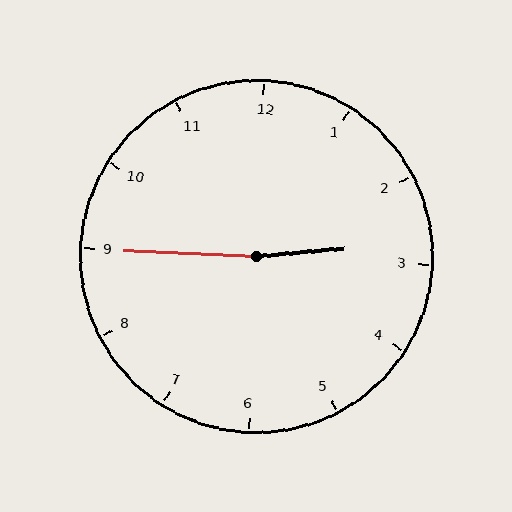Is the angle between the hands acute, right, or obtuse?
It is obtuse.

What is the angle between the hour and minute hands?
Approximately 172 degrees.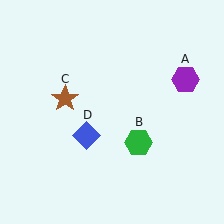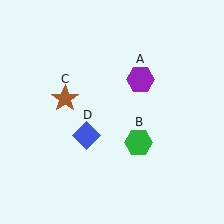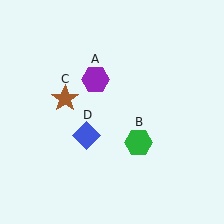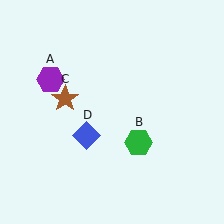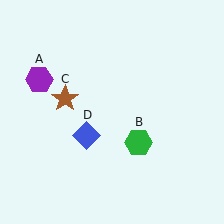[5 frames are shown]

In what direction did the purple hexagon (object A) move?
The purple hexagon (object A) moved left.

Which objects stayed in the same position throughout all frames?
Green hexagon (object B) and brown star (object C) and blue diamond (object D) remained stationary.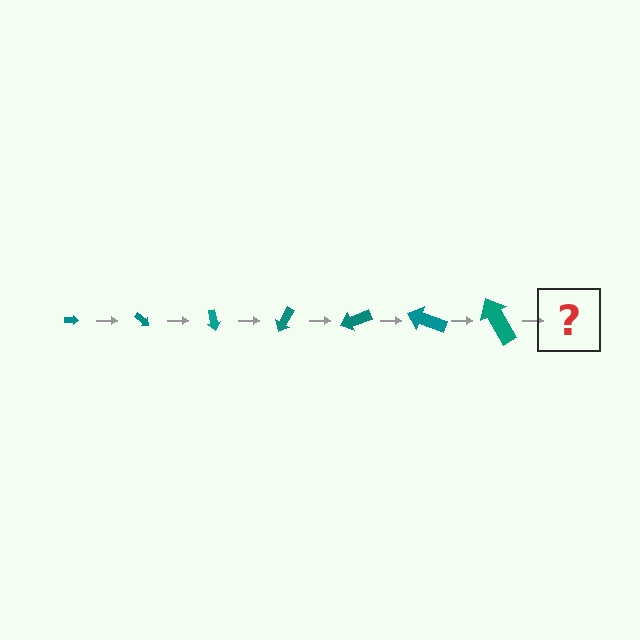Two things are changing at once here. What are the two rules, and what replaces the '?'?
The two rules are that the arrow grows larger each step and it rotates 40 degrees each step. The '?' should be an arrow, larger than the previous one and rotated 280 degrees from the start.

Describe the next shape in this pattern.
It should be an arrow, larger than the previous one and rotated 280 degrees from the start.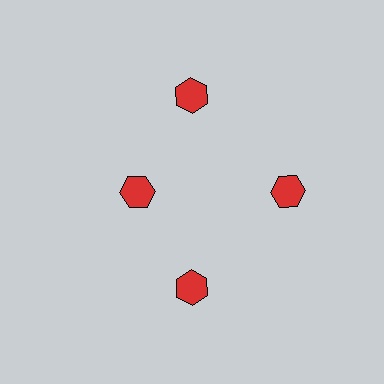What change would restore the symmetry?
The symmetry would be restored by moving it outward, back onto the ring so that all 4 hexagons sit at equal angles and equal distance from the center.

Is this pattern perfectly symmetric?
No. The 4 red hexagons are arranged in a ring, but one element near the 9 o'clock position is pulled inward toward the center, breaking the 4-fold rotational symmetry.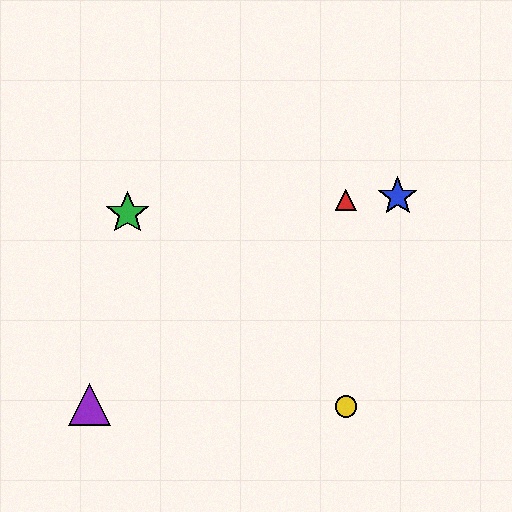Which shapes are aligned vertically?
The red triangle, the yellow circle are aligned vertically.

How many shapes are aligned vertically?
2 shapes (the red triangle, the yellow circle) are aligned vertically.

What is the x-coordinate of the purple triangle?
The purple triangle is at x≈90.